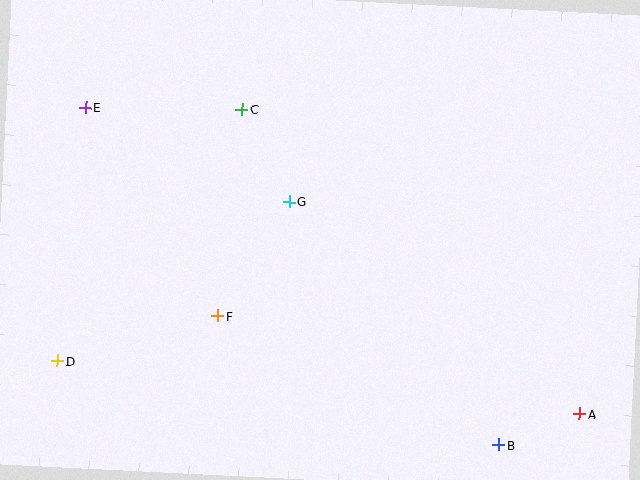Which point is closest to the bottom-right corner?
Point A is closest to the bottom-right corner.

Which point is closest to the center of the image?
Point G at (289, 202) is closest to the center.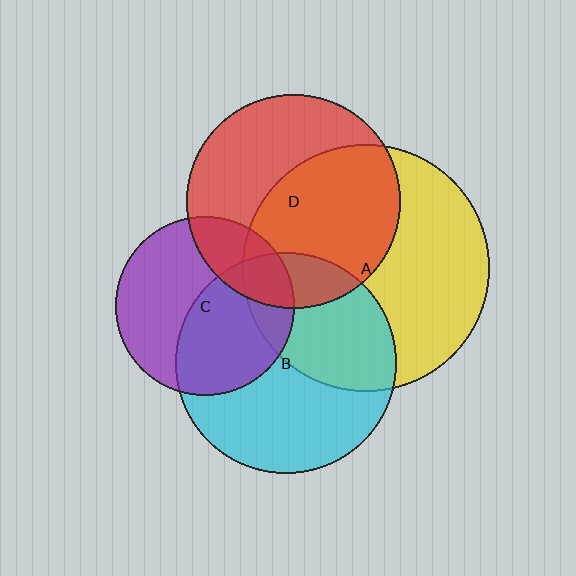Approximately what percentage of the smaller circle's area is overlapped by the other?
Approximately 15%.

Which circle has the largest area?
Circle A (yellow).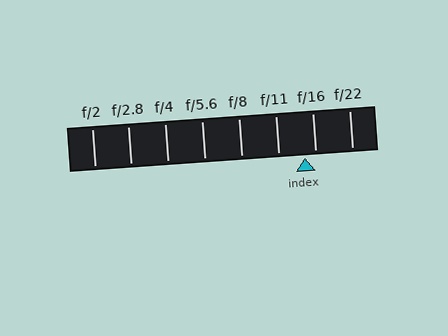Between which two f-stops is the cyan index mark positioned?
The index mark is between f/11 and f/16.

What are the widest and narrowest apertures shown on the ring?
The widest aperture shown is f/2 and the narrowest is f/22.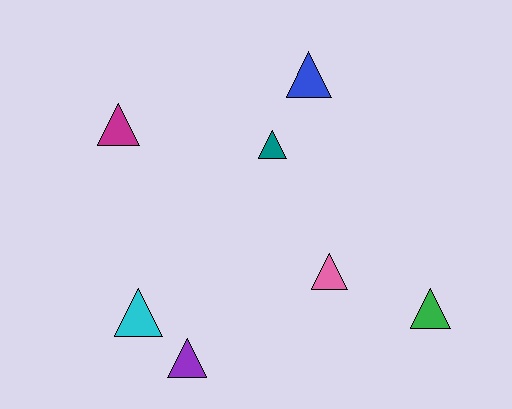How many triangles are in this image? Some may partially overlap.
There are 7 triangles.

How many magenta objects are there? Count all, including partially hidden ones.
There is 1 magenta object.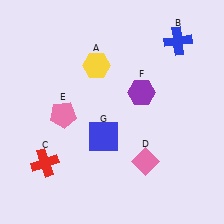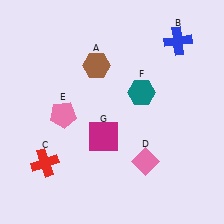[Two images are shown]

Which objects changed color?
A changed from yellow to brown. F changed from purple to teal. G changed from blue to magenta.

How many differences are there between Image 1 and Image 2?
There are 3 differences between the two images.